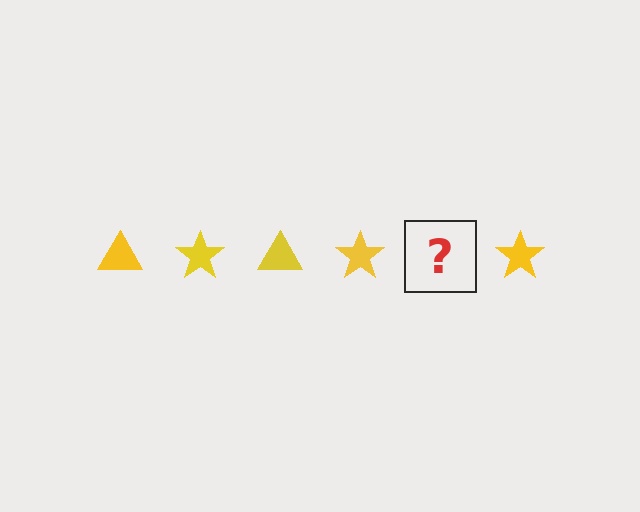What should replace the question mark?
The question mark should be replaced with a yellow triangle.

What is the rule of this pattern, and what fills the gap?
The rule is that the pattern cycles through triangle, star shapes in yellow. The gap should be filled with a yellow triangle.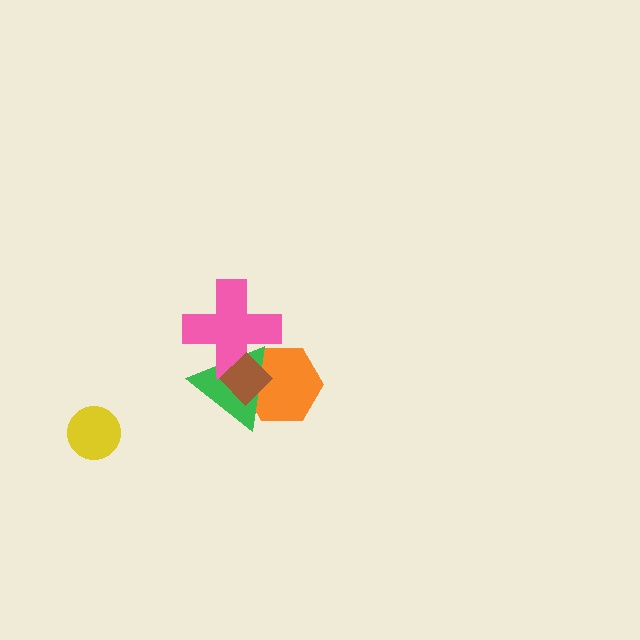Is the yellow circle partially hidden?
No, no other shape covers it.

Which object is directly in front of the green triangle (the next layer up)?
The pink cross is directly in front of the green triangle.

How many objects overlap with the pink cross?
3 objects overlap with the pink cross.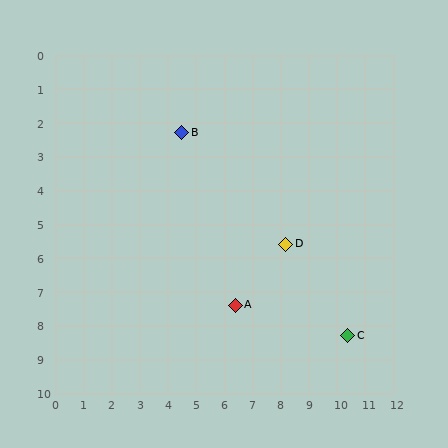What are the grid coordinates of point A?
Point A is at approximately (6.4, 7.4).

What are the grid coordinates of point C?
Point C is at approximately (10.4, 8.3).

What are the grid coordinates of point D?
Point D is at approximately (8.2, 5.6).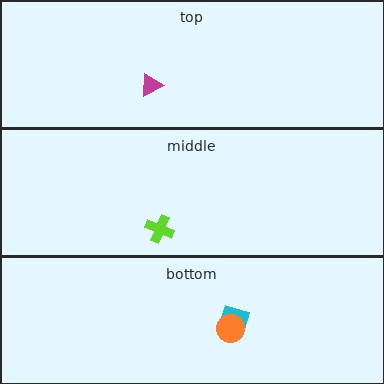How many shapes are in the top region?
1.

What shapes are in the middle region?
The lime cross.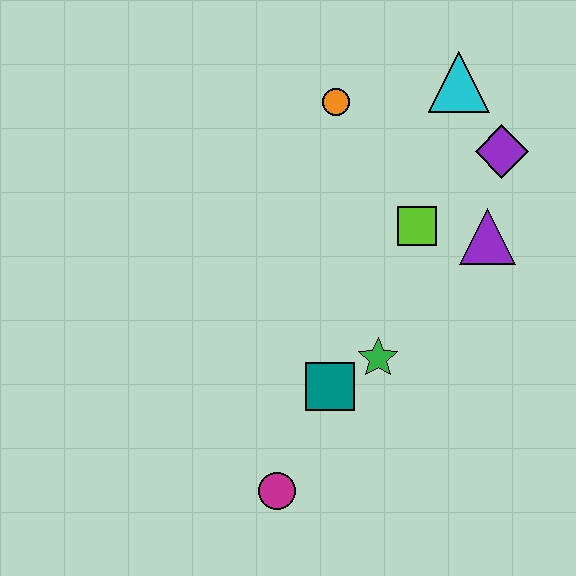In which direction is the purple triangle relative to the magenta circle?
The purple triangle is above the magenta circle.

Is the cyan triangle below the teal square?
No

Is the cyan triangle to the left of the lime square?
No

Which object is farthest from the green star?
The cyan triangle is farthest from the green star.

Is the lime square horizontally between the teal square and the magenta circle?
No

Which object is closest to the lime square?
The purple triangle is closest to the lime square.